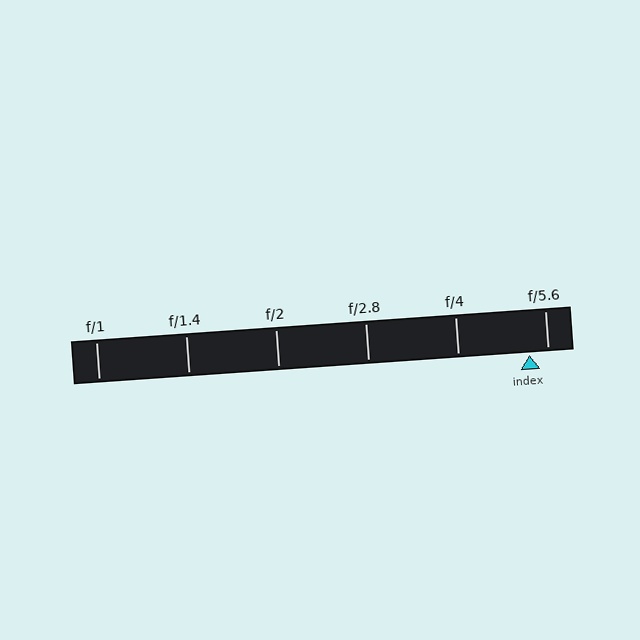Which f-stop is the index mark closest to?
The index mark is closest to f/5.6.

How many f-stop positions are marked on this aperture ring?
There are 6 f-stop positions marked.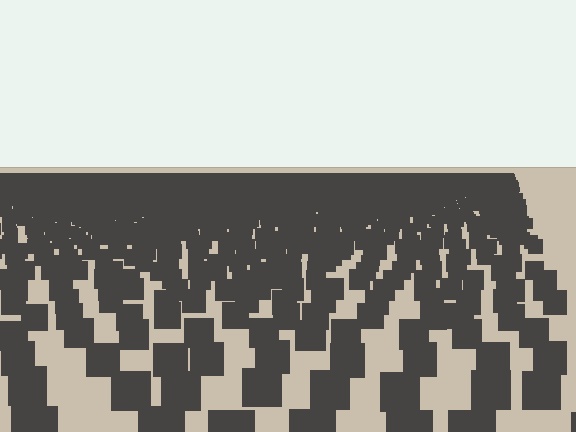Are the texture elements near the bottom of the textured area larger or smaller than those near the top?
Larger. Near the bottom, elements are closer to the viewer and appear at a bigger on-screen size.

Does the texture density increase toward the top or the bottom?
Density increases toward the top.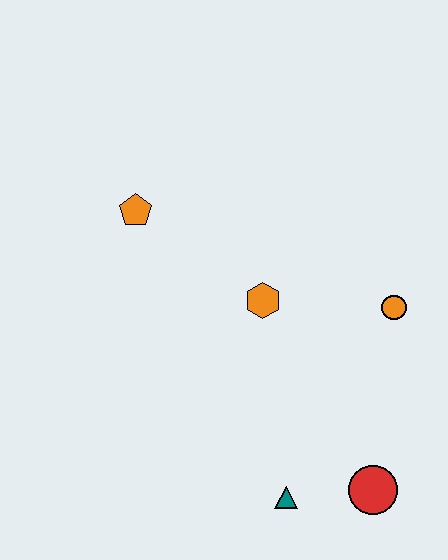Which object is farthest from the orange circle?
The orange pentagon is farthest from the orange circle.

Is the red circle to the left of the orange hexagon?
No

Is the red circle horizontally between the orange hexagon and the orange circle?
Yes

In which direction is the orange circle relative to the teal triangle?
The orange circle is above the teal triangle.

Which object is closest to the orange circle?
The orange hexagon is closest to the orange circle.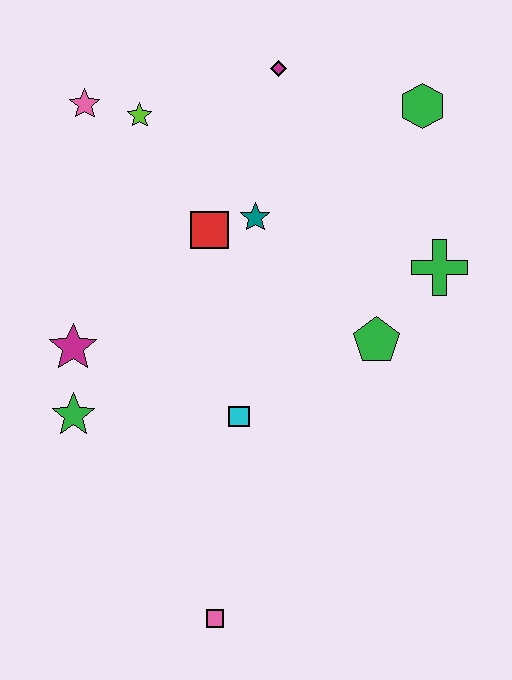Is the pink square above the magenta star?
No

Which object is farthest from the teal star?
The pink square is farthest from the teal star.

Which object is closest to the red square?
The teal star is closest to the red square.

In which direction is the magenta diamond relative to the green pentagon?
The magenta diamond is above the green pentagon.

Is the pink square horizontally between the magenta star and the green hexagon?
Yes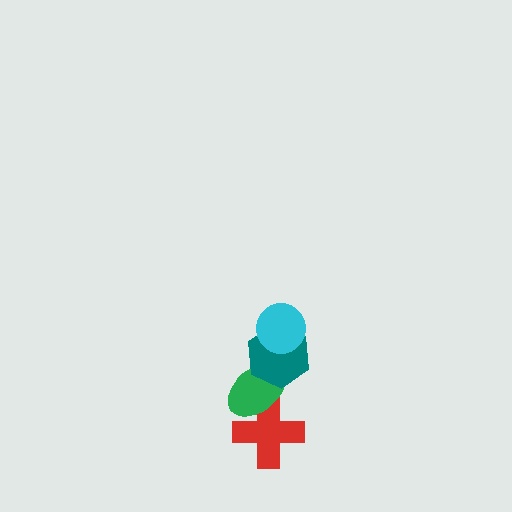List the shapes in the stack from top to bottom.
From top to bottom: the cyan circle, the teal hexagon, the green ellipse, the red cross.